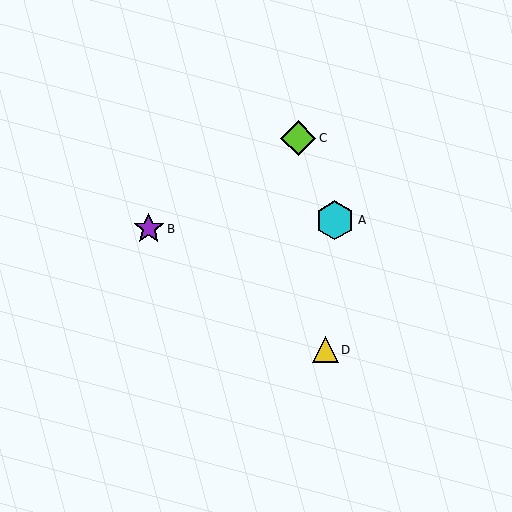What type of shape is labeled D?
Shape D is a yellow triangle.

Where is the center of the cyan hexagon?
The center of the cyan hexagon is at (335, 220).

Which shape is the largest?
The cyan hexagon (labeled A) is the largest.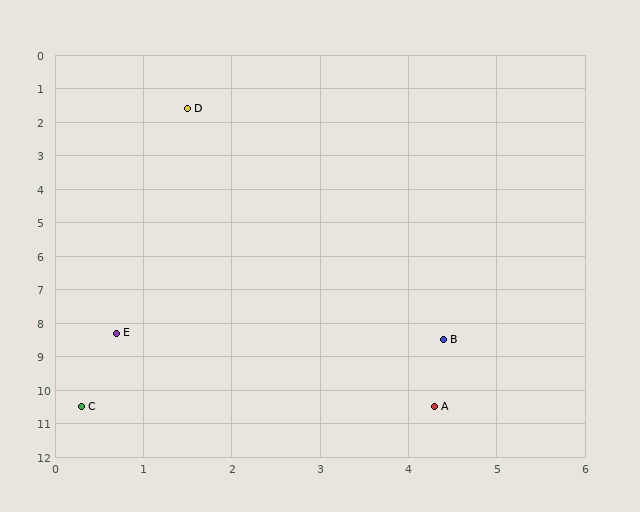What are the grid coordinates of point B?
Point B is at approximately (4.4, 8.5).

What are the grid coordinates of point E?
Point E is at approximately (0.7, 8.3).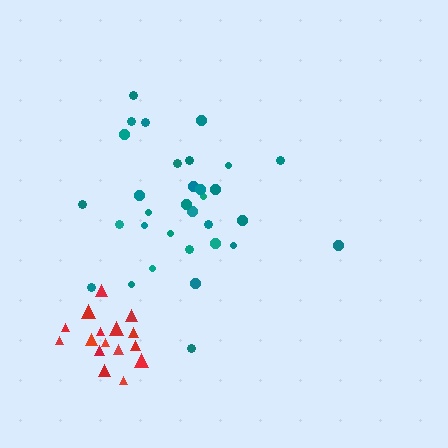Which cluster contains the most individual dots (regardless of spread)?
Teal (32).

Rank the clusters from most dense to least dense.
red, teal.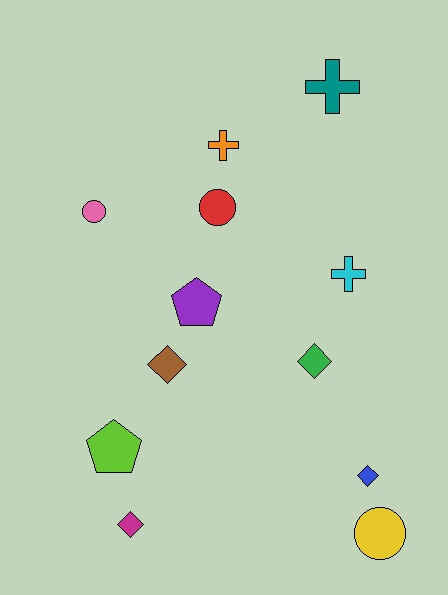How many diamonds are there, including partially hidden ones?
There are 4 diamonds.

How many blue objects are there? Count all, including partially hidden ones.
There is 1 blue object.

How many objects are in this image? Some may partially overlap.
There are 12 objects.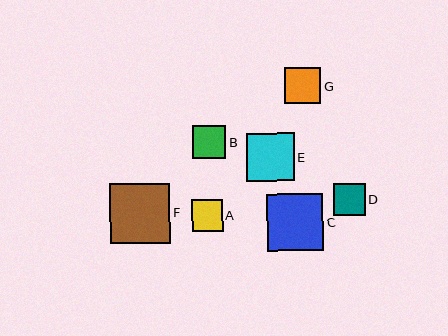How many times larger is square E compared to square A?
Square E is approximately 1.5 times the size of square A.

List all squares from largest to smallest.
From largest to smallest: F, C, E, G, B, D, A.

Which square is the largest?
Square F is the largest with a size of approximately 60 pixels.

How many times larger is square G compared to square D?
Square G is approximately 1.1 times the size of square D.